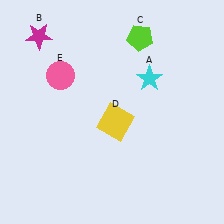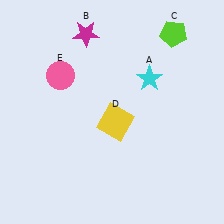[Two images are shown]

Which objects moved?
The objects that moved are: the magenta star (B), the lime pentagon (C).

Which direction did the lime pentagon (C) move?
The lime pentagon (C) moved right.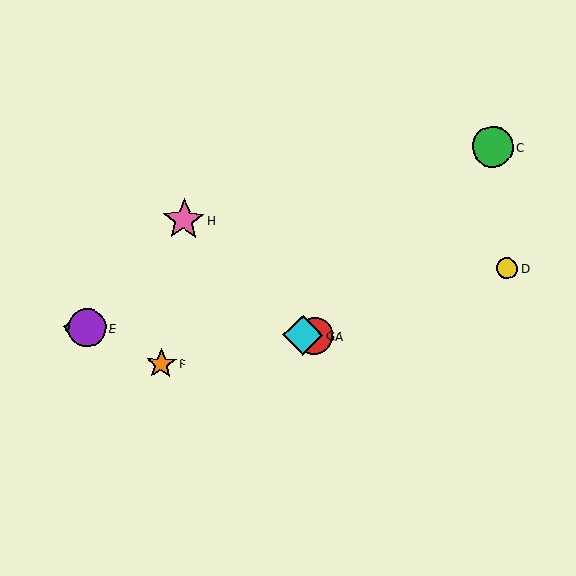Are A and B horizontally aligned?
Yes, both are at y≈336.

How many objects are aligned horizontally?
4 objects (A, B, E, G) are aligned horizontally.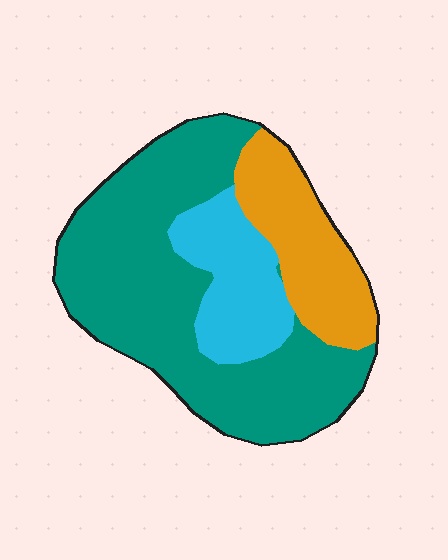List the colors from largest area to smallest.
From largest to smallest: teal, orange, cyan.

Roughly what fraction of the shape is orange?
Orange takes up less than a quarter of the shape.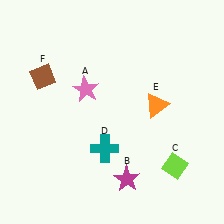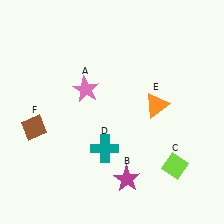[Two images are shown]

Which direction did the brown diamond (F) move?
The brown diamond (F) moved down.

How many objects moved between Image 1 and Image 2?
1 object moved between the two images.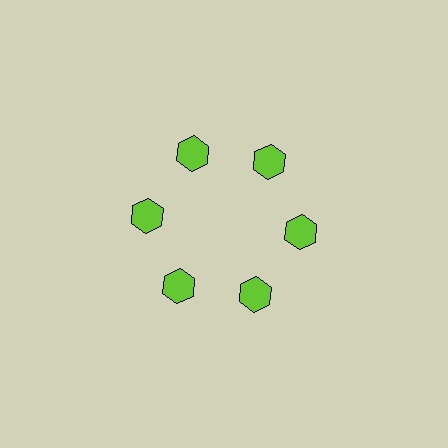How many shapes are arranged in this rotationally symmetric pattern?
There are 6 shapes, arranged in 6 groups of 1.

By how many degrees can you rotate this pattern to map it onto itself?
The pattern maps onto itself every 60 degrees of rotation.